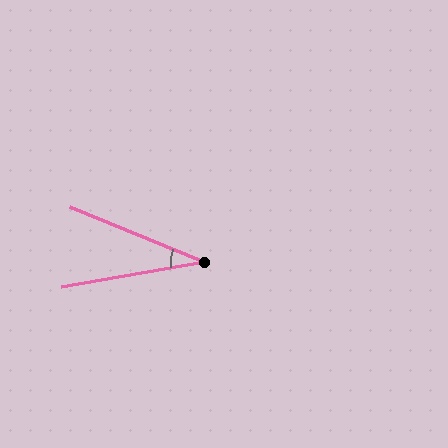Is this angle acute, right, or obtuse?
It is acute.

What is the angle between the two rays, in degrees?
Approximately 32 degrees.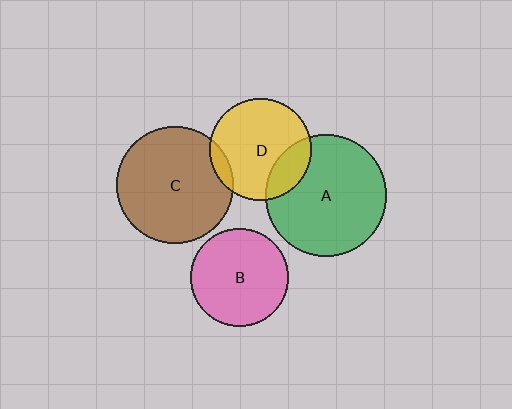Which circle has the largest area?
Circle A (green).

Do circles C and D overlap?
Yes.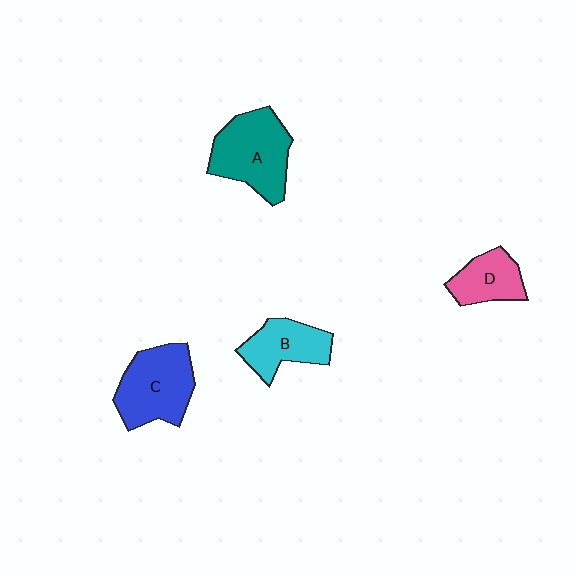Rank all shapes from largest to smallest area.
From largest to smallest: A (teal), C (blue), B (cyan), D (pink).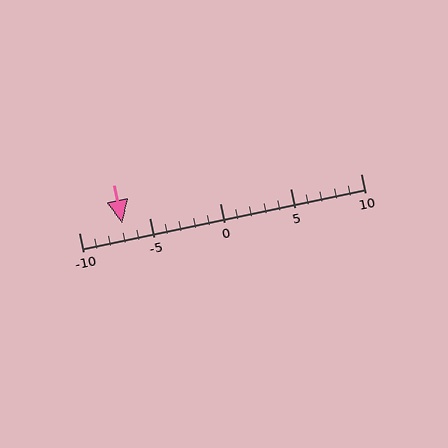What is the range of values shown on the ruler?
The ruler shows values from -10 to 10.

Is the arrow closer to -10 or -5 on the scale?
The arrow is closer to -5.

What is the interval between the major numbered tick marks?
The major tick marks are spaced 5 units apart.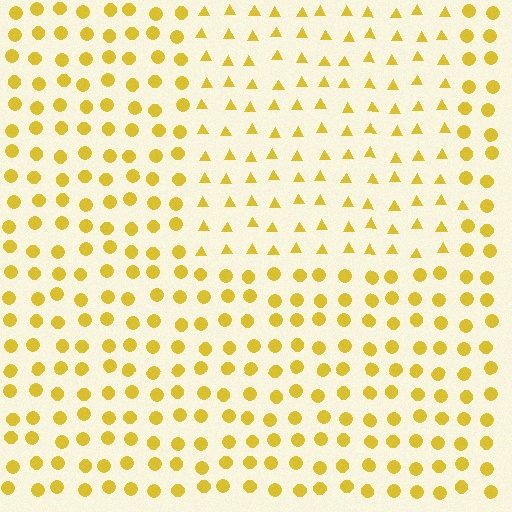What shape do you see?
I see a rectangle.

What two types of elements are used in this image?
The image uses triangles inside the rectangle region and circles outside it.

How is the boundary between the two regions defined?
The boundary is defined by a change in element shape: triangles inside vs. circles outside. All elements share the same color and spacing.